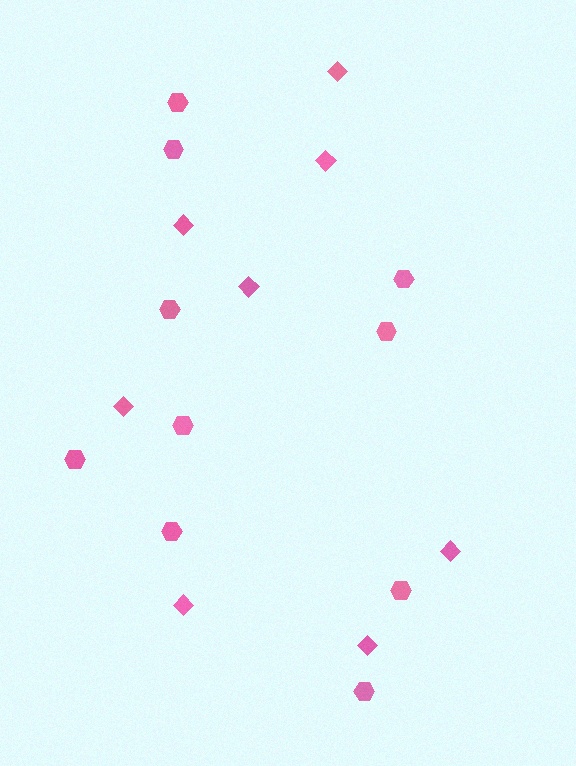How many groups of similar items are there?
There are 2 groups: one group of hexagons (10) and one group of diamonds (8).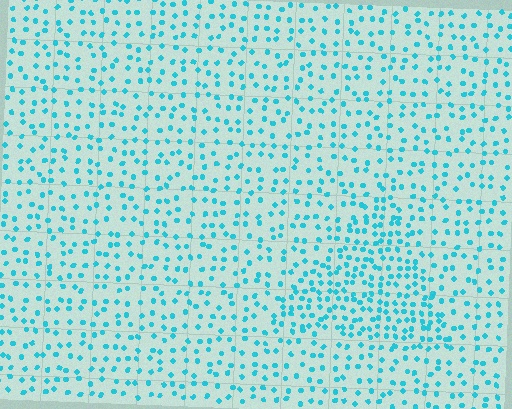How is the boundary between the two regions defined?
The boundary is defined by a change in element density (approximately 1.8x ratio). All elements are the same color, size, and shape.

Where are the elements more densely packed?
The elements are more densely packed inside the triangle boundary.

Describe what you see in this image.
The image contains small cyan elements arranged at two different densities. A triangle-shaped region is visible where the elements are more densely packed than the surrounding area.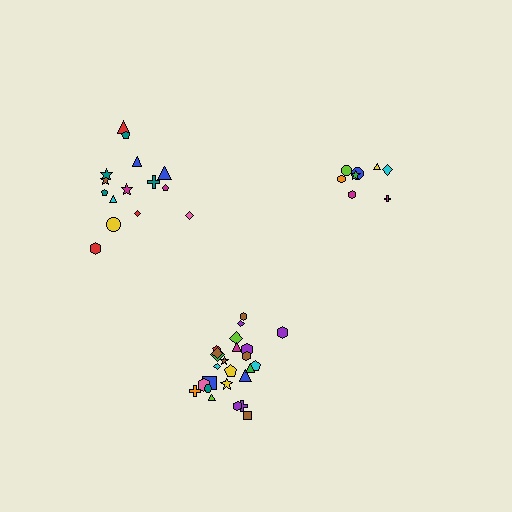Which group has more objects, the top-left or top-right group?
The top-left group.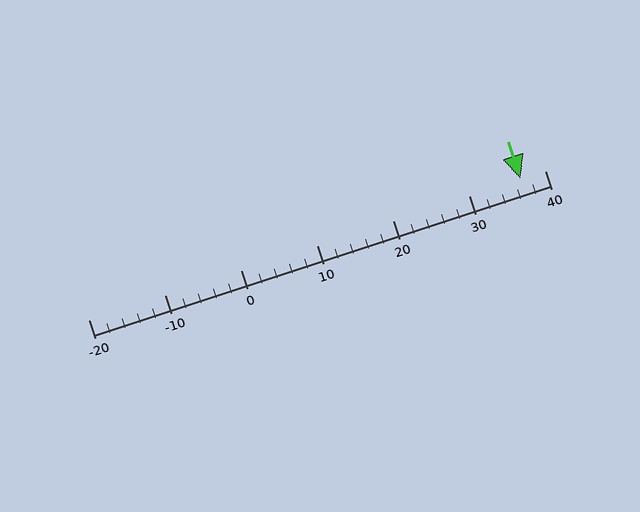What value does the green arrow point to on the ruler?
The green arrow points to approximately 37.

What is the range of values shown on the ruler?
The ruler shows values from -20 to 40.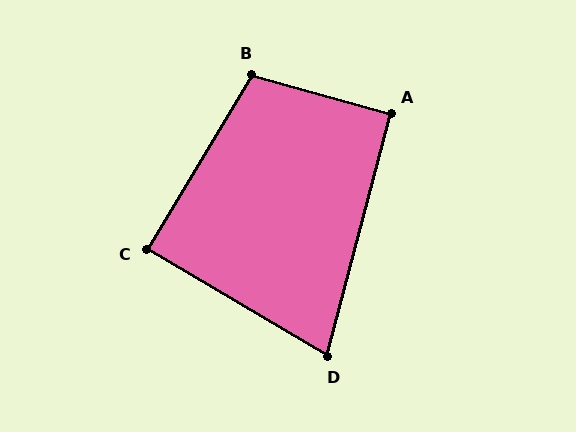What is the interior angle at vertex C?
Approximately 90 degrees (approximately right).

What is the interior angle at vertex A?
Approximately 90 degrees (approximately right).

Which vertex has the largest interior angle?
B, at approximately 106 degrees.